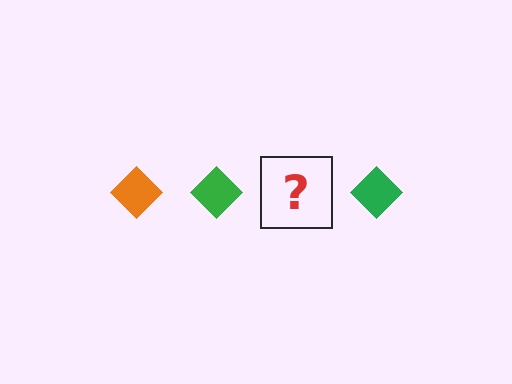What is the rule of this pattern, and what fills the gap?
The rule is that the pattern cycles through orange, green diamonds. The gap should be filled with an orange diamond.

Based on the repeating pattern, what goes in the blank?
The blank should be an orange diamond.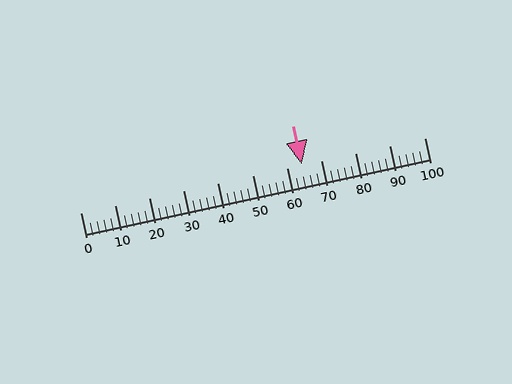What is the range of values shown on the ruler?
The ruler shows values from 0 to 100.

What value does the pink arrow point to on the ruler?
The pink arrow points to approximately 64.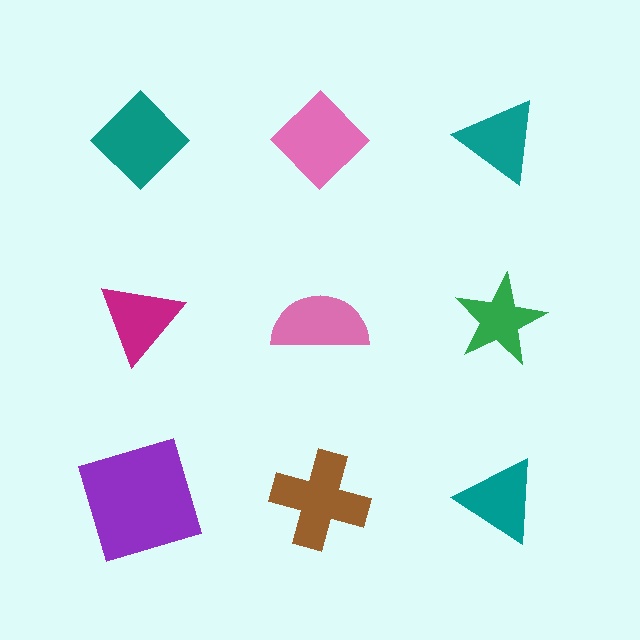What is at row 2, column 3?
A green star.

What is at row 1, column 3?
A teal triangle.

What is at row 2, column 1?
A magenta triangle.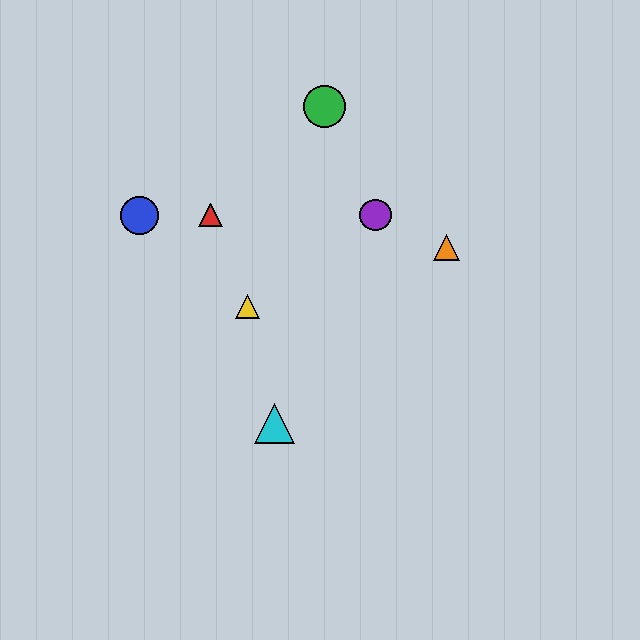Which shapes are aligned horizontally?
The red triangle, the blue circle, the purple circle are aligned horizontally.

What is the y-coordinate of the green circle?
The green circle is at y≈106.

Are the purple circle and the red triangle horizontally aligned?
Yes, both are at y≈215.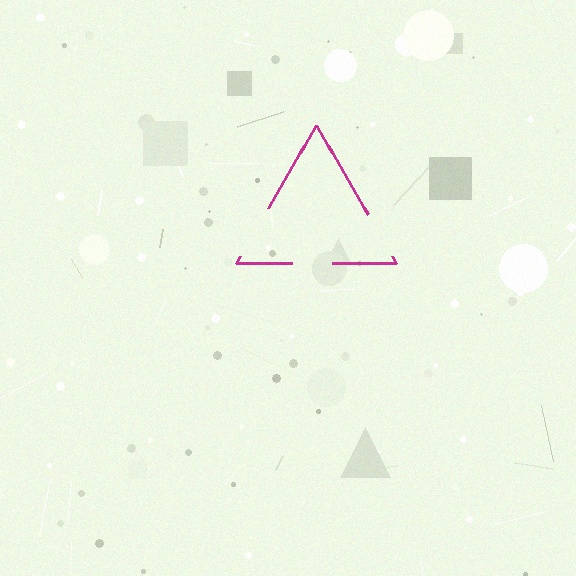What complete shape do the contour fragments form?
The contour fragments form a triangle.